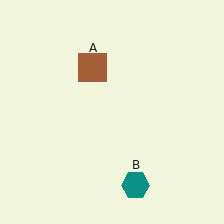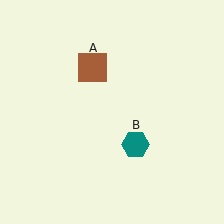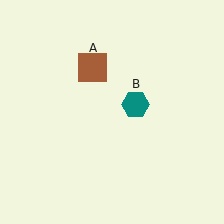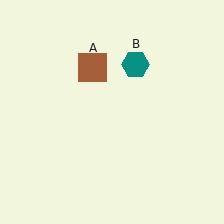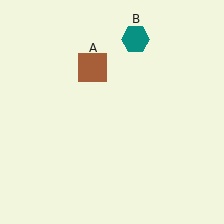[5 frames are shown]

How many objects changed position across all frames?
1 object changed position: teal hexagon (object B).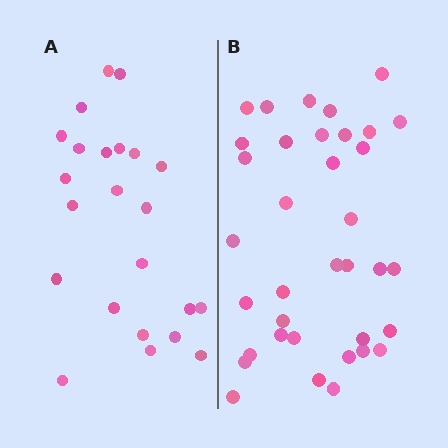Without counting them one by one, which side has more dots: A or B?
Region B (the right region) has more dots.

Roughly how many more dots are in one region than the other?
Region B has approximately 15 more dots than region A.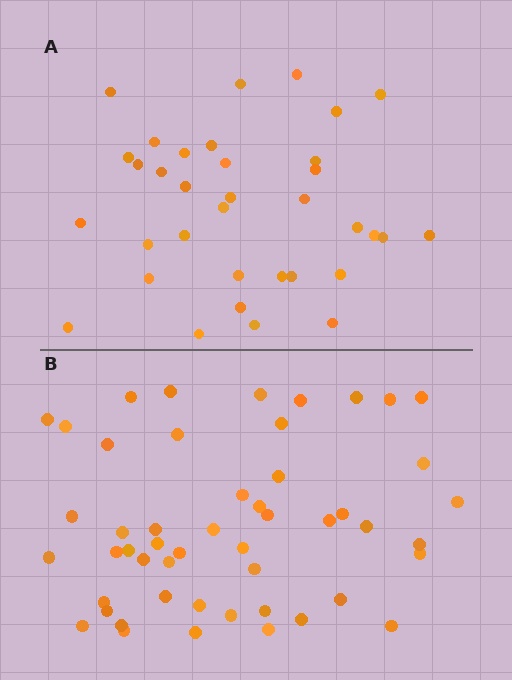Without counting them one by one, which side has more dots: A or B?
Region B (the bottom region) has more dots.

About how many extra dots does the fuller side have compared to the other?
Region B has approximately 15 more dots than region A.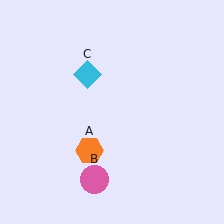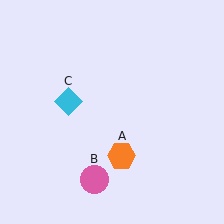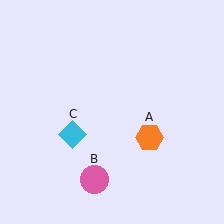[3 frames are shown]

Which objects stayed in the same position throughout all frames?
Pink circle (object B) remained stationary.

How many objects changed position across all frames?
2 objects changed position: orange hexagon (object A), cyan diamond (object C).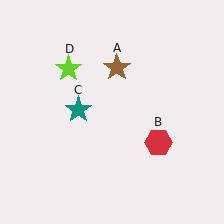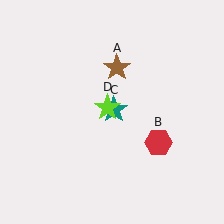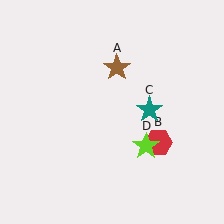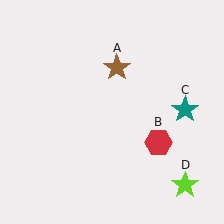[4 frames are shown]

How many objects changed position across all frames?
2 objects changed position: teal star (object C), lime star (object D).